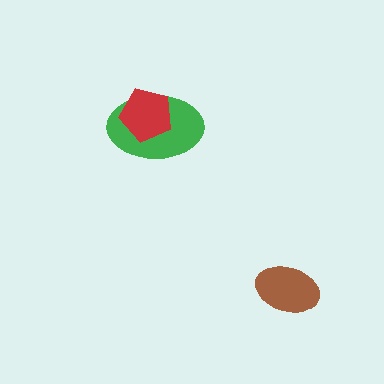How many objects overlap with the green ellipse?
1 object overlaps with the green ellipse.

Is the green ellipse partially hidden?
Yes, it is partially covered by another shape.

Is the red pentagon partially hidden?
No, no other shape covers it.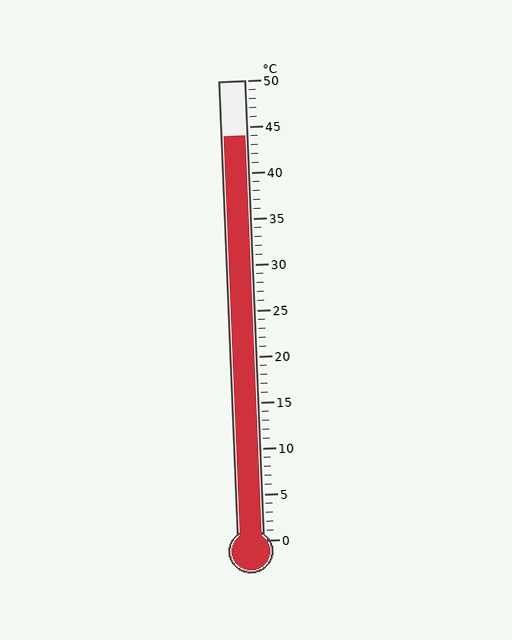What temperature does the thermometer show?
The thermometer shows approximately 44°C.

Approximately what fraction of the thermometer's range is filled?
The thermometer is filled to approximately 90% of its range.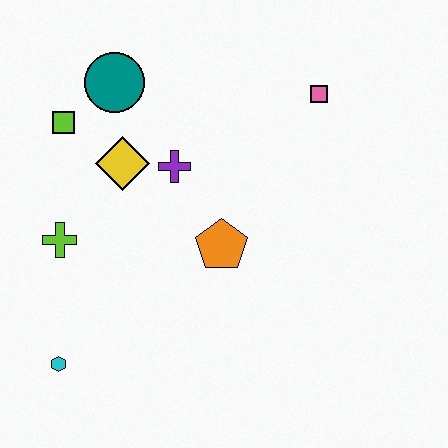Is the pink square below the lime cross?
No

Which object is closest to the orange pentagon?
The purple cross is closest to the orange pentagon.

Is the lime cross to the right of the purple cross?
No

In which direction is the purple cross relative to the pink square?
The purple cross is to the left of the pink square.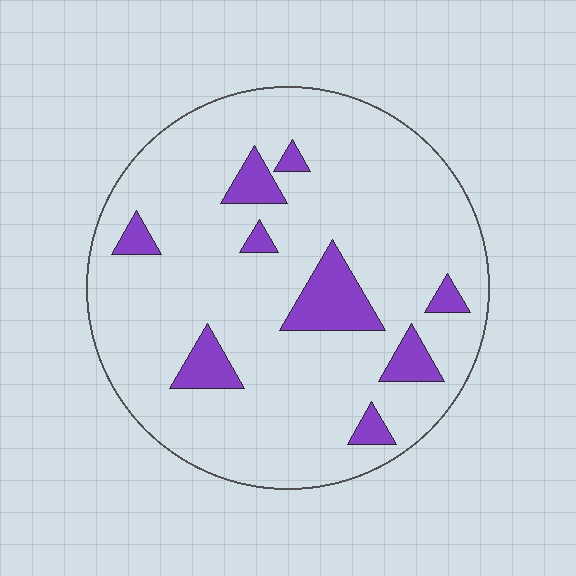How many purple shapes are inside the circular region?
9.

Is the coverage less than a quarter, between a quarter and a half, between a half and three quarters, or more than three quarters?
Less than a quarter.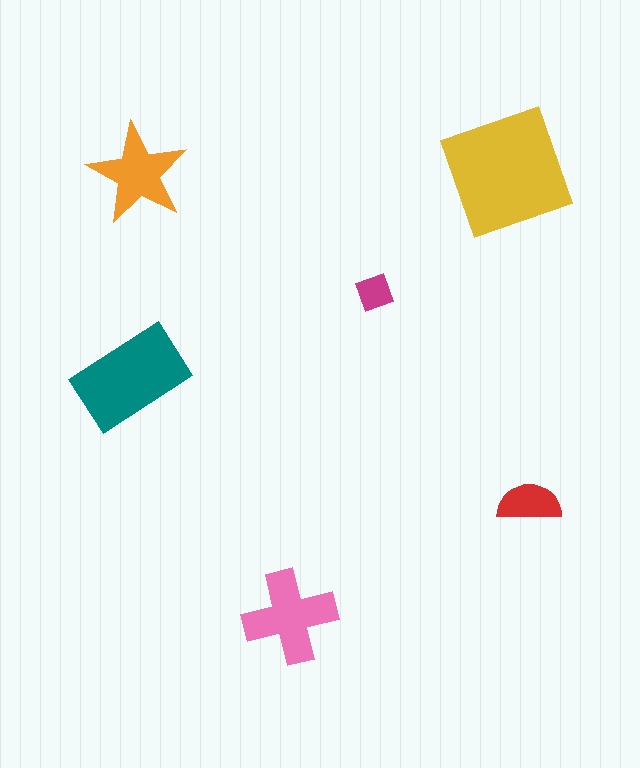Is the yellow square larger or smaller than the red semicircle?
Larger.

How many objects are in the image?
There are 6 objects in the image.